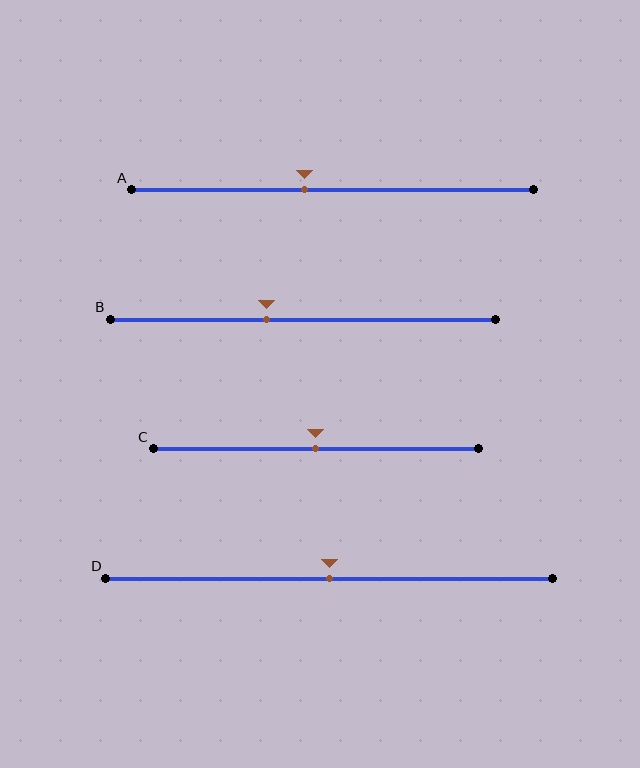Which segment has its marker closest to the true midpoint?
Segment C has its marker closest to the true midpoint.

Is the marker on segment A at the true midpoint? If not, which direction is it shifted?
No, the marker on segment A is shifted to the left by about 7% of the segment length.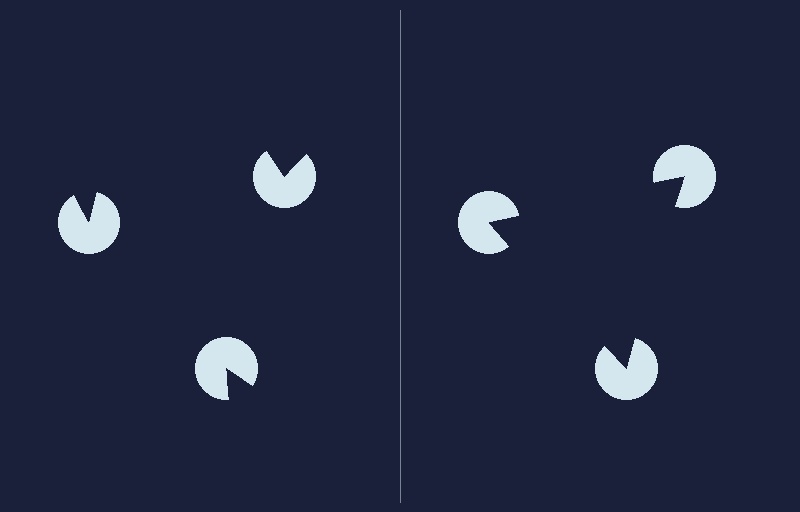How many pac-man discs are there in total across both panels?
6 — 3 on each side.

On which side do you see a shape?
An illusory triangle appears on the right side. On the left side the wedge cuts are rotated, so no coherent shape forms.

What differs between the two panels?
The pac-man discs are positioned identically on both sides; only the wedge orientations differ. On the right they align to a triangle; on the left they are misaligned.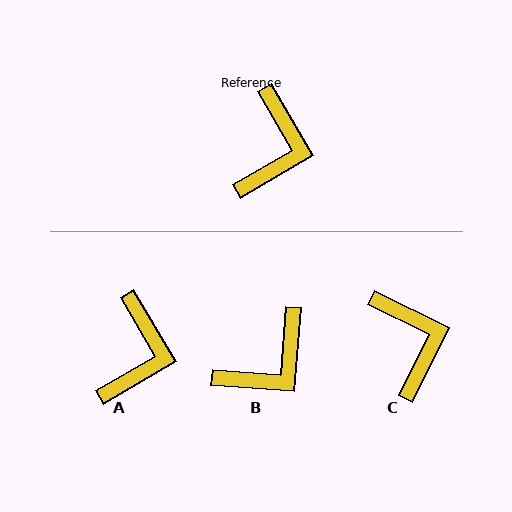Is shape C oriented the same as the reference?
No, it is off by about 34 degrees.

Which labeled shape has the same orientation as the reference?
A.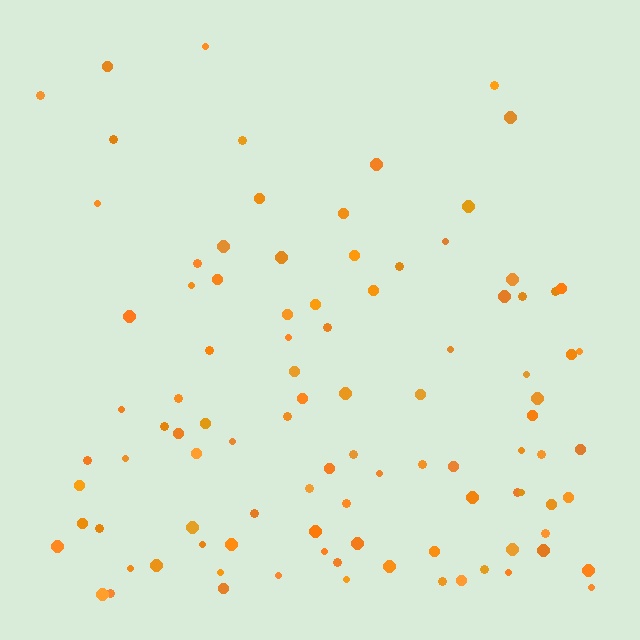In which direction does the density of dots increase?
From top to bottom, with the bottom side densest.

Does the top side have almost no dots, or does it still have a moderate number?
Still a moderate number, just noticeably fewer than the bottom.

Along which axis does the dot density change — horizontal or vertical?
Vertical.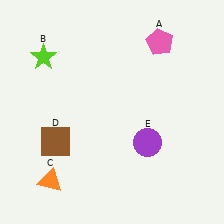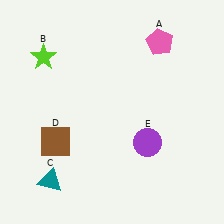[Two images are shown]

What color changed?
The triangle (C) changed from orange in Image 1 to teal in Image 2.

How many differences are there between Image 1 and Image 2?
There is 1 difference between the two images.